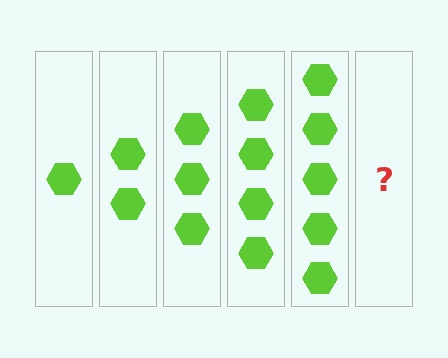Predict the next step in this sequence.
The next step is 6 hexagons.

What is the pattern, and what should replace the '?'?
The pattern is that each step adds one more hexagon. The '?' should be 6 hexagons.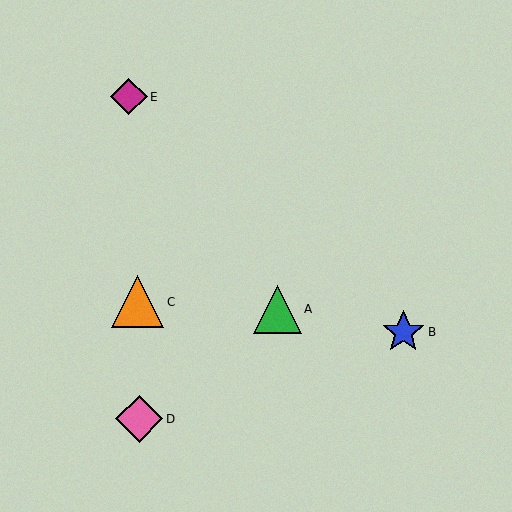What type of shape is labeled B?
Shape B is a blue star.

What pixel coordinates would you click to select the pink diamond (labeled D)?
Click at (139, 419) to select the pink diamond D.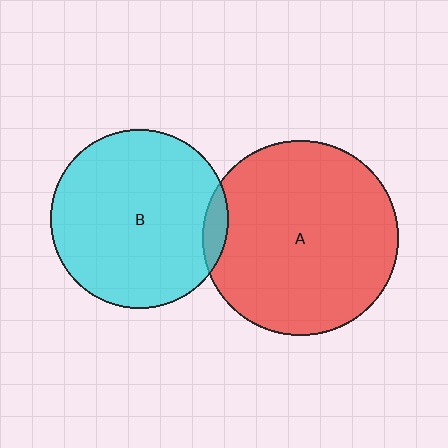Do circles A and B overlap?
Yes.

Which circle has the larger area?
Circle A (red).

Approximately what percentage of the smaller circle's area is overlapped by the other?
Approximately 5%.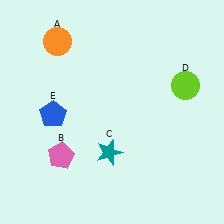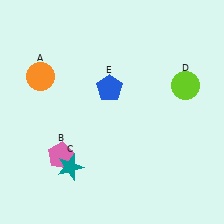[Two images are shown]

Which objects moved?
The objects that moved are: the orange circle (A), the teal star (C), the blue pentagon (E).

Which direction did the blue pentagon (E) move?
The blue pentagon (E) moved right.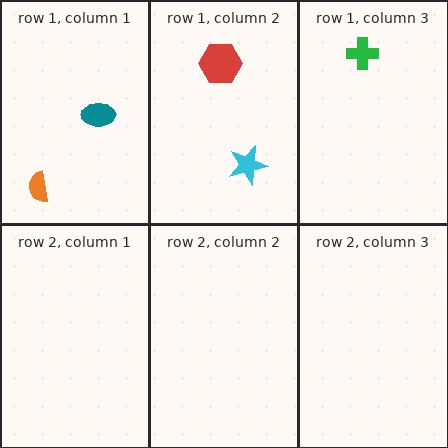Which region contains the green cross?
The row 1, column 3 region.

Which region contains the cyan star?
The row 1, column 2 region.